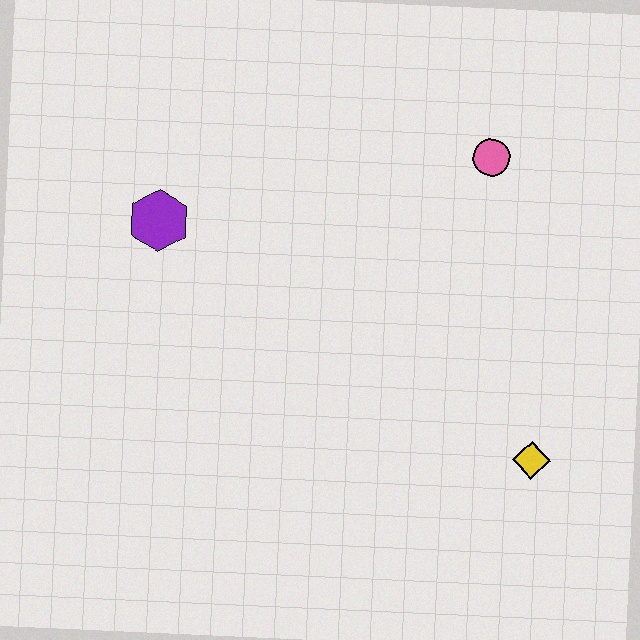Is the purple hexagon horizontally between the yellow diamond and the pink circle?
No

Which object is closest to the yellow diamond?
The pink circle is closest to the yellow diamond.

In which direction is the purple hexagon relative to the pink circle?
The purple hexagon is to the left of the pink circle.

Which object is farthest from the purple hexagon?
The yellow diamond is farthest from the purple hexagon.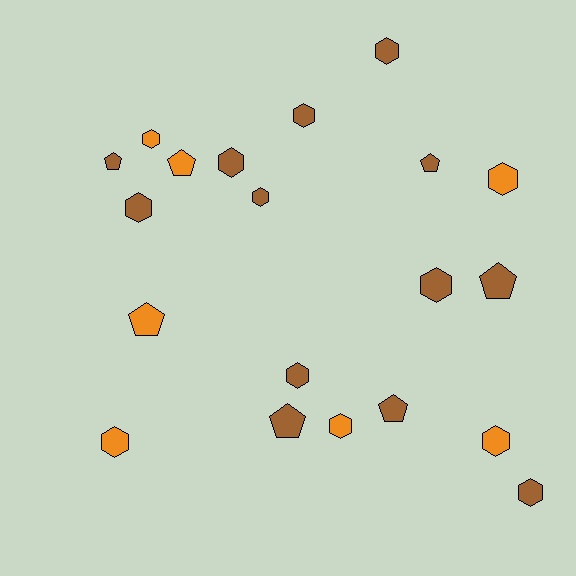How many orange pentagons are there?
There are 2 orange pentagons.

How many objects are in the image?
There are 20 objects.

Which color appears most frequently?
Brown, with 13 objects.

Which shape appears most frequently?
Hexagon, with 13 objects.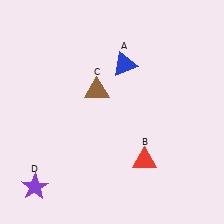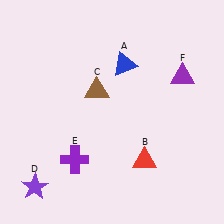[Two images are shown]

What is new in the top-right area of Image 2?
A purple triangle (F) was added in the top-right area of Image 2.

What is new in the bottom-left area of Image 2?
A purple cross (E) was added in the bottom-left area of Image 2.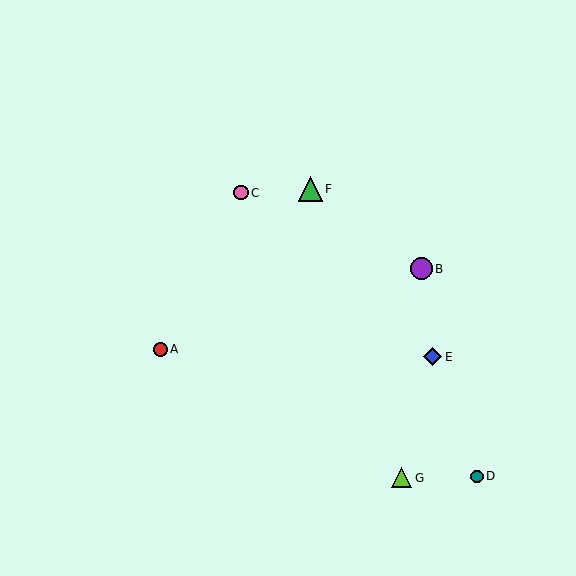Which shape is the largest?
The green triangle (labeled F) is the largest.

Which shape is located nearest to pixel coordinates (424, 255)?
The purple circle (labeled B) at (422, 269) is nearest to that location.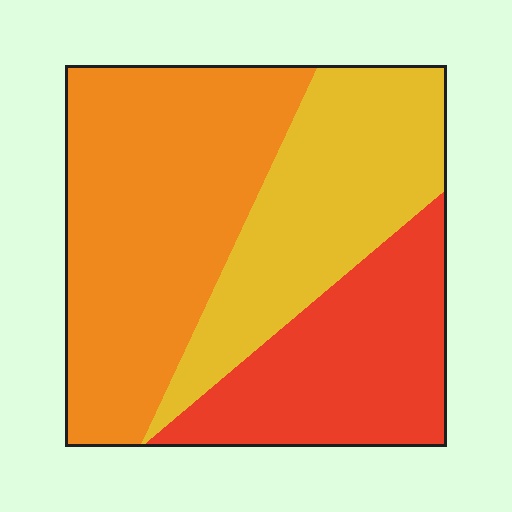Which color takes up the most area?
Orange, at roughly 45%.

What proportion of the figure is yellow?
Yellow takes up about one third (1/3) of the figure.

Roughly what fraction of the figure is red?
Red covers 27% of the figure.